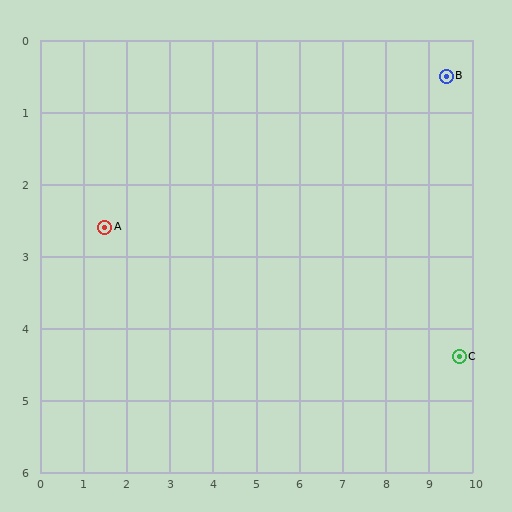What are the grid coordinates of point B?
Point B is at approximately (9.4, 0.5).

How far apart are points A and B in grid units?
Points A and B are about 8.2 grid units apart.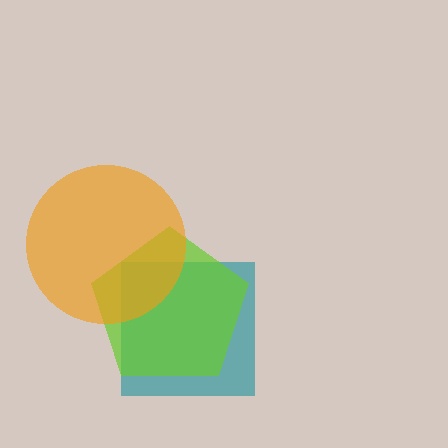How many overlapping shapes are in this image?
There are 3 overlapping shapes in the image.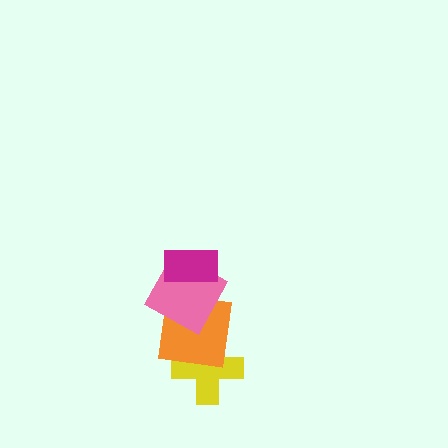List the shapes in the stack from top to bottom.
From top to bottom: the magenta rectangle, the pink square, the orange square, the yellow cross.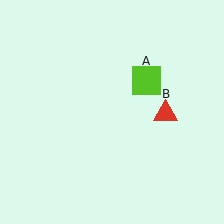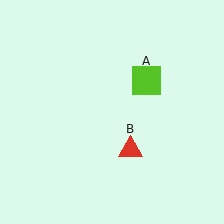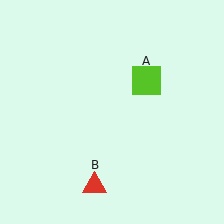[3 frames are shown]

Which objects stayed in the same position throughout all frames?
Lime square (object A) remained stationary.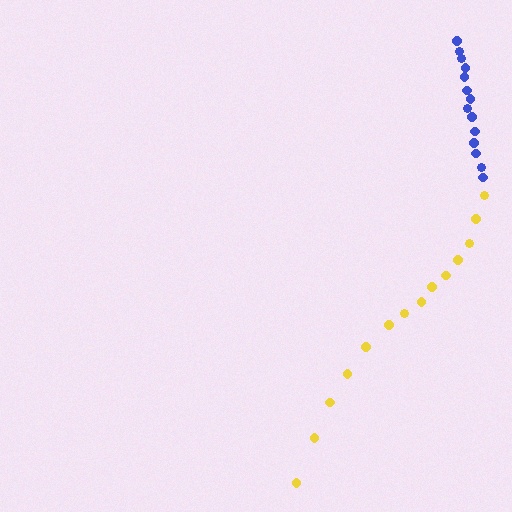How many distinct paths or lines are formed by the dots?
There are 2 distinct paths.